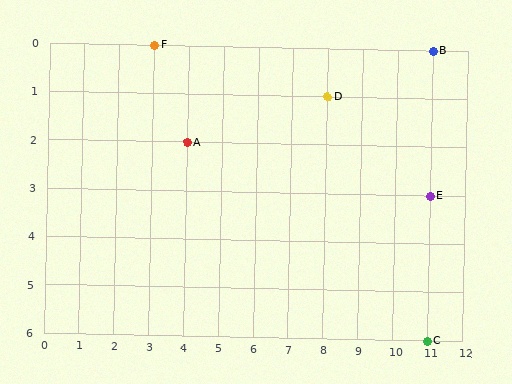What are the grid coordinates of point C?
Point C is at grid coordinates (11, 6).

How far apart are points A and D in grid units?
Points A and D are 4 columns and 1 row apart (about 4.1 grid units diagonally).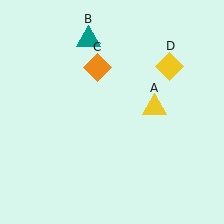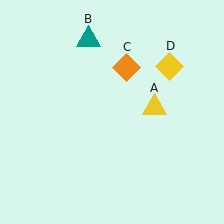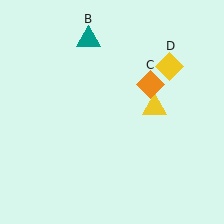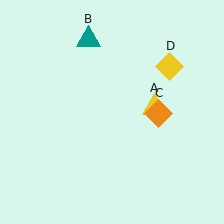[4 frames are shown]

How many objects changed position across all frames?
1 object changed position: orange diamond (object C).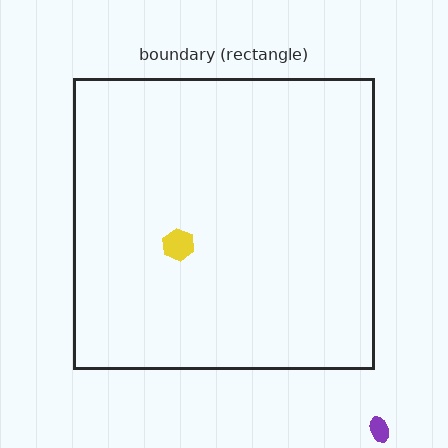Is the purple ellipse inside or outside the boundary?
Outside.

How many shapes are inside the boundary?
1 inside, 1 outside.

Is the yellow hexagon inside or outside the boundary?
Inside.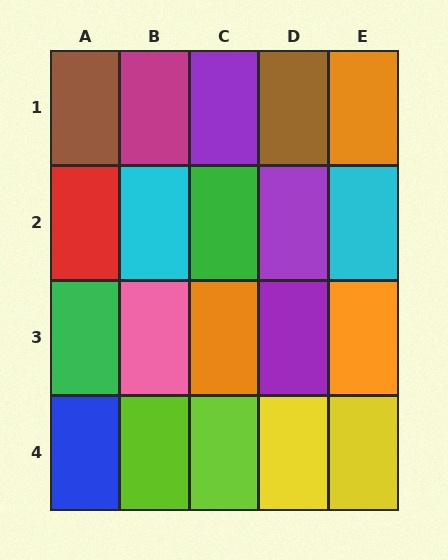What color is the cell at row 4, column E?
Yellow.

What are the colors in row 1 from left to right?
Brown, magenta, purple, brown, orange.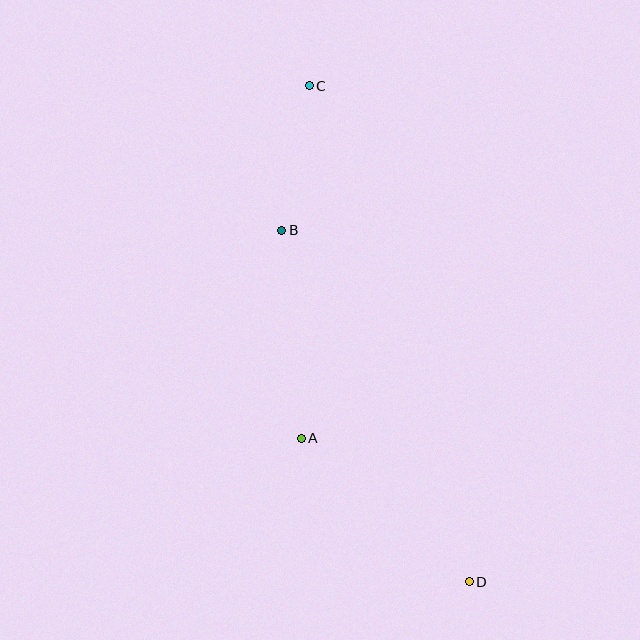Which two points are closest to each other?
Points B and C are closest to each other.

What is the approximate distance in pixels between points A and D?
The distance between A and D is approximately 221 pixels.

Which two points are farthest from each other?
Points C and D are farthest from each other.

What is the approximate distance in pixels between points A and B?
The distance between A and B is approximately 209 pixels.